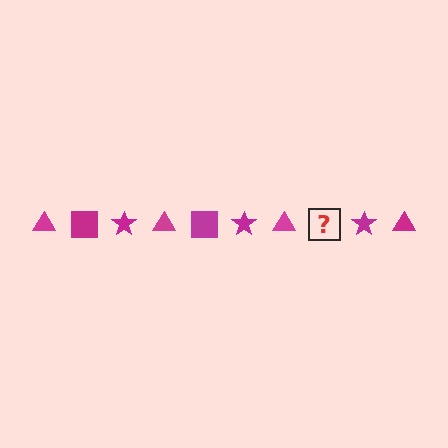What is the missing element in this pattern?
The missing element is a magenta square.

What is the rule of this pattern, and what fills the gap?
The rule is that the pattern cycles through triangle, square, star shapes in magenta. The gap should be filled with a magenta square.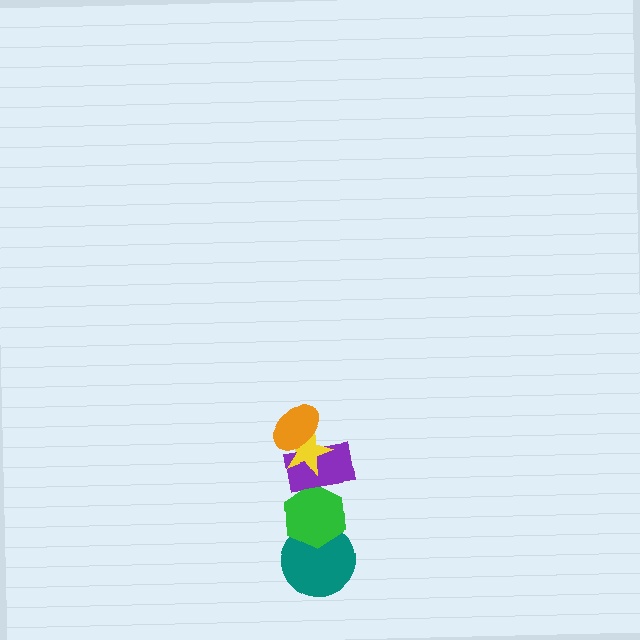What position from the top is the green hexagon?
The green hexagon is 4th from the top.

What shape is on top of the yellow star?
The orange ellipse is on top of the yellow star.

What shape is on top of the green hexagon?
The purple rectangle is on top of the green hexagon.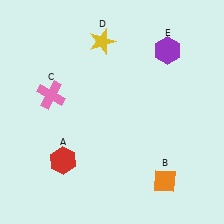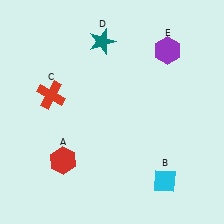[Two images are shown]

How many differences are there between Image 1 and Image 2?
There are 3 differences between the two images.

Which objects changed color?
B changed from orange to cyan. C changed from pink to red. D changed from yellow to teal.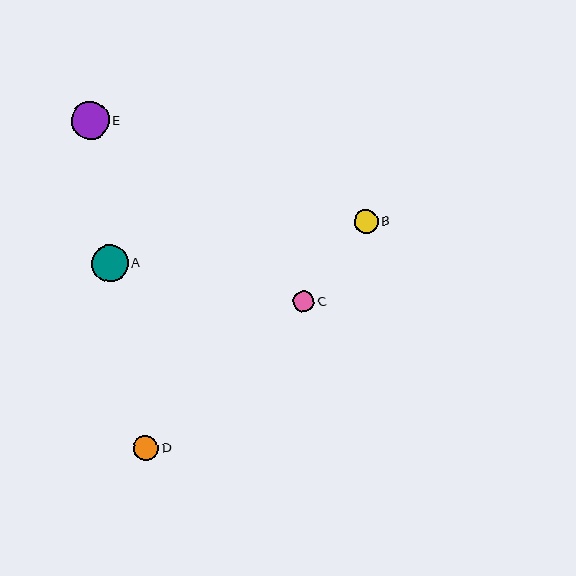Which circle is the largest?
Circle E is the largest with a size of approximately 38 pixels.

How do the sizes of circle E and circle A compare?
Circle E and circle A are approximately the same size.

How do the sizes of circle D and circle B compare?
Circle D and circle B are approximately the same size.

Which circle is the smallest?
Circle C is the smallest with a size of approximately 21 pixels.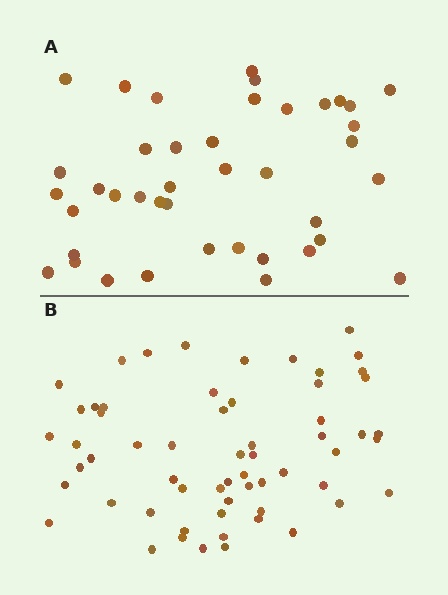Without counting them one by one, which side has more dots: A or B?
Region B (the bottom region) has more dots.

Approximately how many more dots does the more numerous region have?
Region B has approximately 20 more dots than region A.